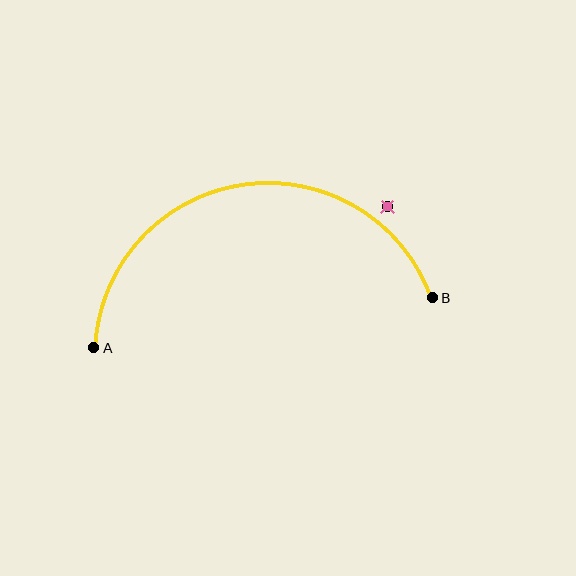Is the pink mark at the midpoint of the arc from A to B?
No — the pink mark does not lie on the arc at all. It sits slightly outside the curve.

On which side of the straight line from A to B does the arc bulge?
The arc bulges above the straight line connecting A and B.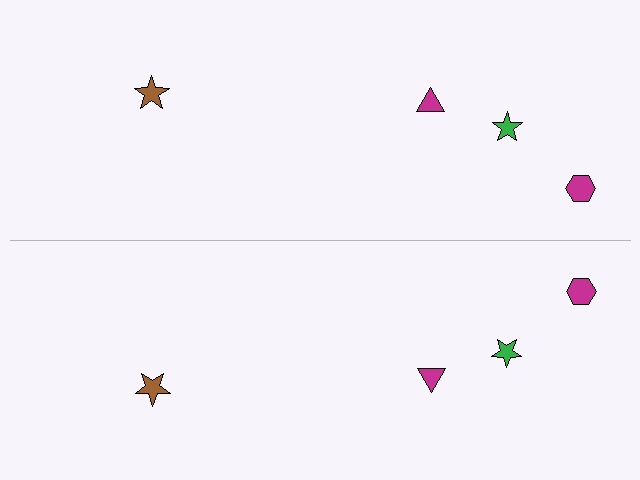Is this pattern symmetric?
Yes, this pattern has bilateral (reflection) symmetry.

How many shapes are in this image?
There are 8 shapes in this image.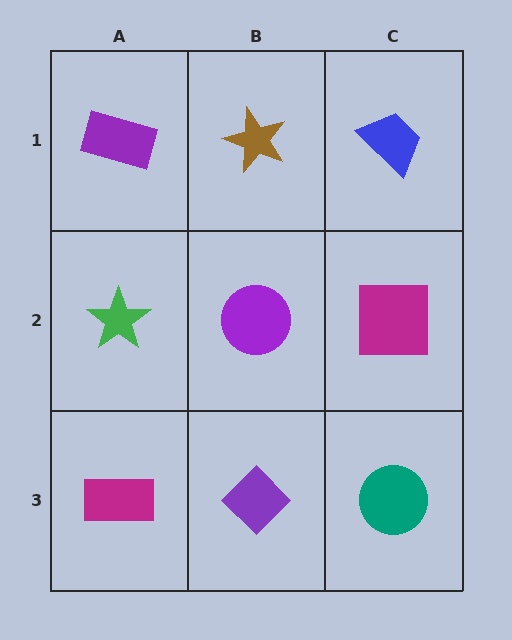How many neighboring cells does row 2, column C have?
3.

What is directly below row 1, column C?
A magenta square.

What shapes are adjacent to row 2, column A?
A purple rectangle (row 1, column A), a magenta rectangle (row 3, column A), a purple circle (row 2, column B).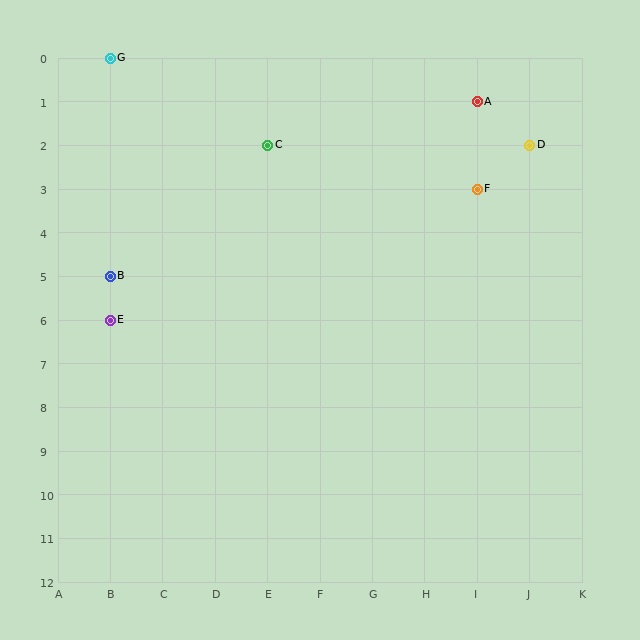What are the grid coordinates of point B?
Point B is at grid coordinates (B, 5).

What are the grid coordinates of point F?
Point F is at grid coordinates (I, 3).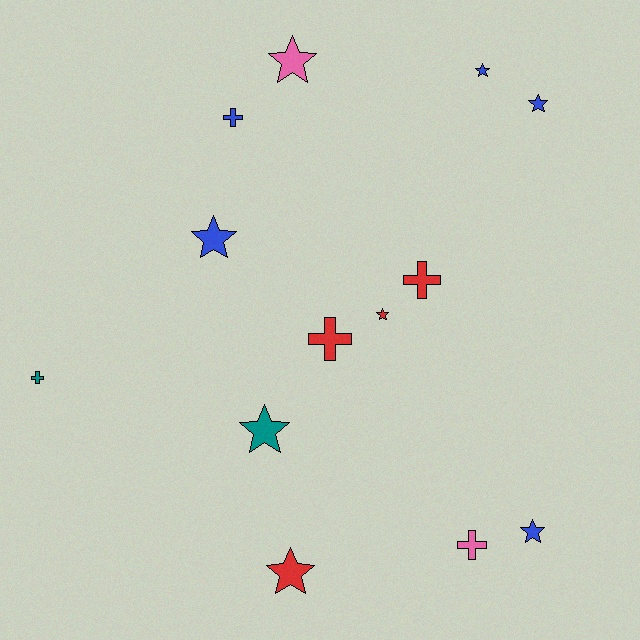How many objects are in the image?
There are 13 objects.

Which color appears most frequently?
Blue, with 5 objects.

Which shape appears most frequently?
Star, with 8 objects.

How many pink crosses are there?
There is 1 pink cross.